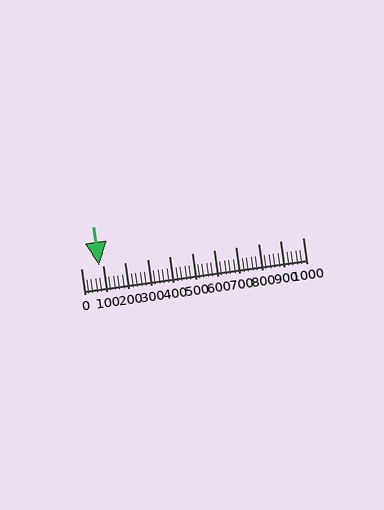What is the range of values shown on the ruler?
The ruler shows values from 0 to 1000.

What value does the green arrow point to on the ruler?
The green arrow points to approximately 82.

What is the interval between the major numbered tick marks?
The major tick marks are spaced 100 units apart.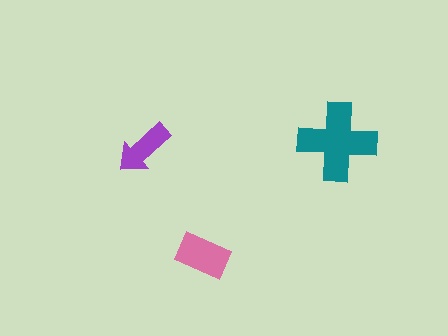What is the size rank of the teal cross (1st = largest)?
1st.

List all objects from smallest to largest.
The purple arrow, the pink rectangle, the teal cross.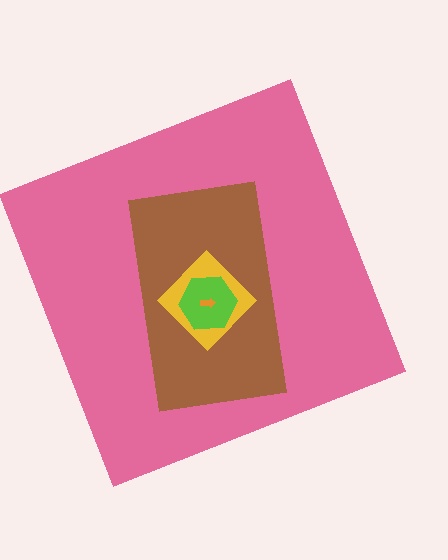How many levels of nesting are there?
5.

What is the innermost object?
The orange arrow.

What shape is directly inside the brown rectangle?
The yellow diamond.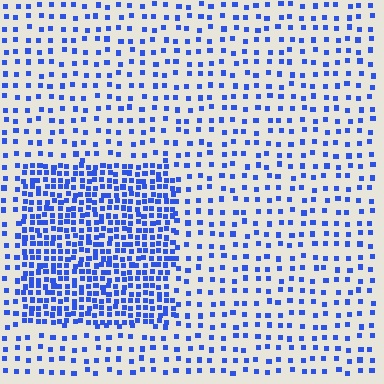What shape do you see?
I see a rectangle.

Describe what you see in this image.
The image contains small blue elements arranged at two different densities. A rectangle-shaped region is visible where the elements are more densely packed than the surrounding area.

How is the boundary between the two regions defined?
The boundary is defined by a change in element density (approximately 2.6x ratio). All elements are the same color, size, and shape.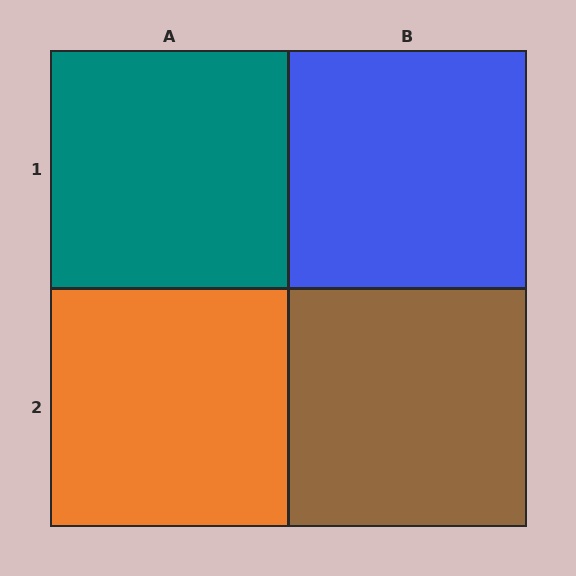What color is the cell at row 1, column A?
Teal.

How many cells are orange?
1 cell is orange.